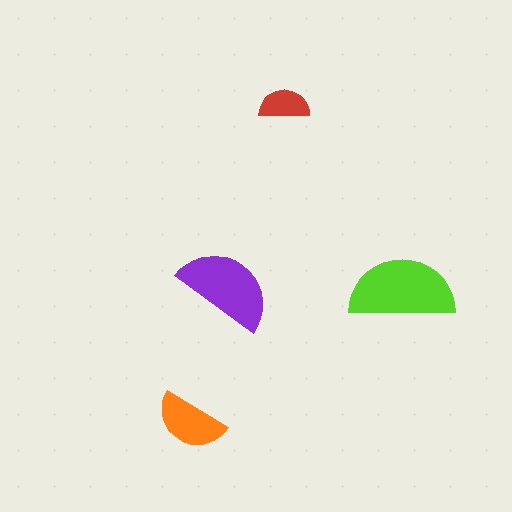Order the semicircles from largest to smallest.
the lime one, the purple one, the orange one, the red one.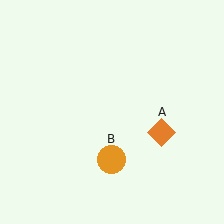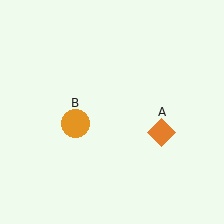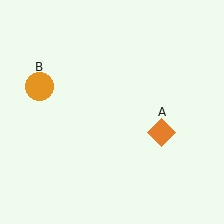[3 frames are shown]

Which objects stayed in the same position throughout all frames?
Orange diamond (object A) remained stationary.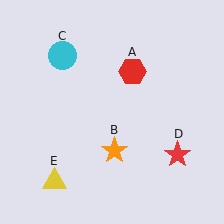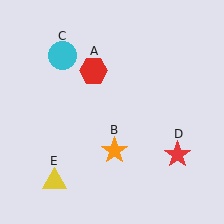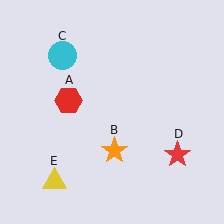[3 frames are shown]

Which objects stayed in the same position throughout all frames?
Orange star (object B) and cyan circle (object C) and red star (object D) and yellow triangle (object E) remained stationary.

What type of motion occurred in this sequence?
The red hexagon (object A) rotated counterclockwise around the center of the scene.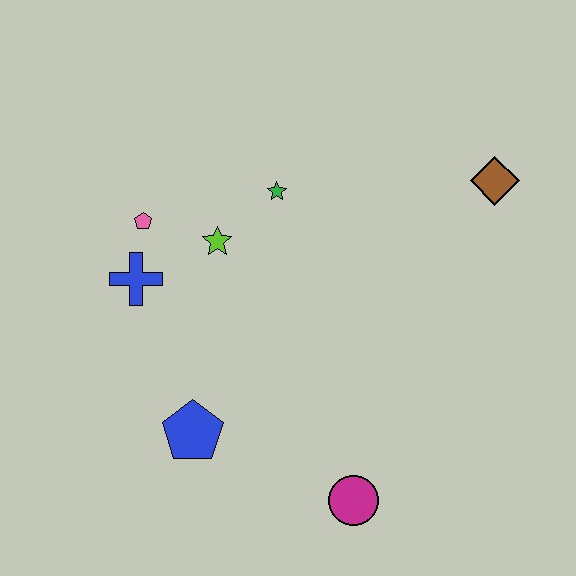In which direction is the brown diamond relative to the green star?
The brown diamond is to the right of the green star.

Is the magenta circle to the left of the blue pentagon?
No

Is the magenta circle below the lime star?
Yes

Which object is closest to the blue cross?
The pink pentagon is closest to the blue cross.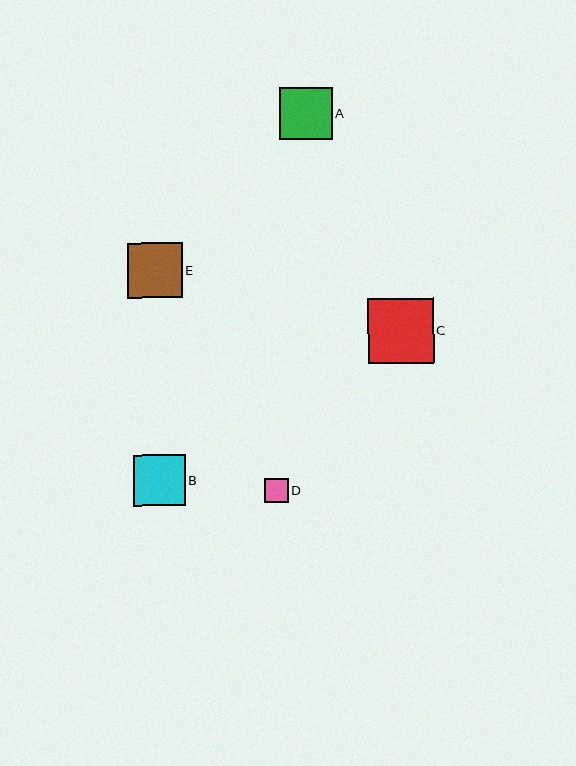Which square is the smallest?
Square D is the smallest with a size of approximately 24 pixels.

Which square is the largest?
Square C is the largest with a size of approximately 66 pixels.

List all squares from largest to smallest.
From largest to smallest: C, E, A, B, D.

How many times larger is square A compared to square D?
Square A is approximately 2.2 times the size of square D.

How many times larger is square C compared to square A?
Square C is approximately 1.2 times the size of square A.